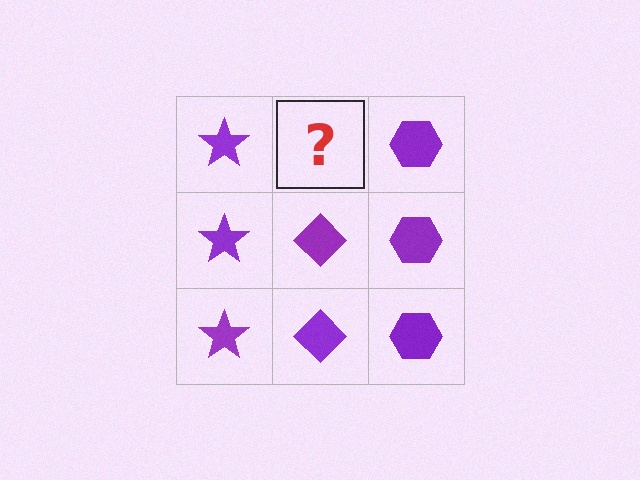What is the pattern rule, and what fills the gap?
The rule is that each column has a consistent shape. The gap should be filled with a purple diamond.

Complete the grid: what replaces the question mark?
The question mark should be replaced with a purple diamond.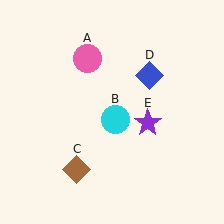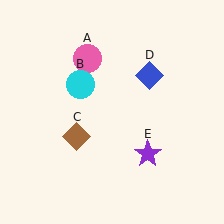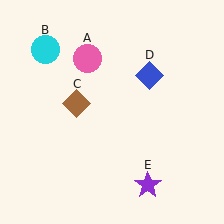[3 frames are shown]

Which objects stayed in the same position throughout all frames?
Pink circle (object A) and blue diamond (object D) remained stationary.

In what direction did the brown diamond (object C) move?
The brown diamond (object C) moved up.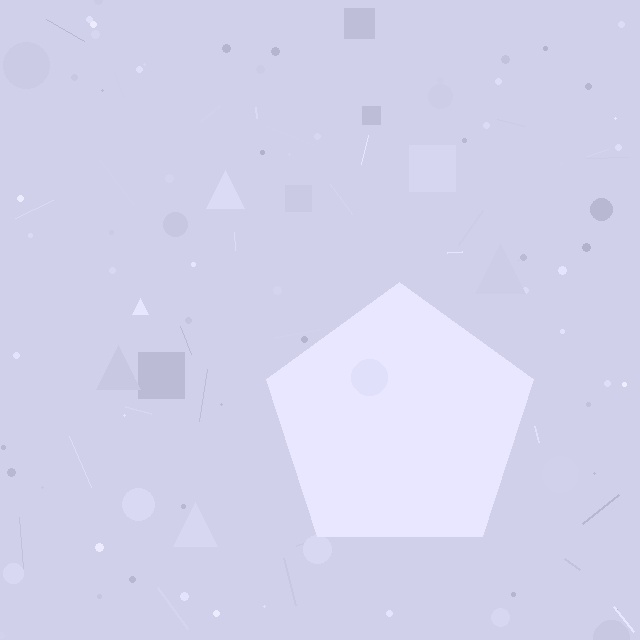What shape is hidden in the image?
A pentagon is hidden in the image.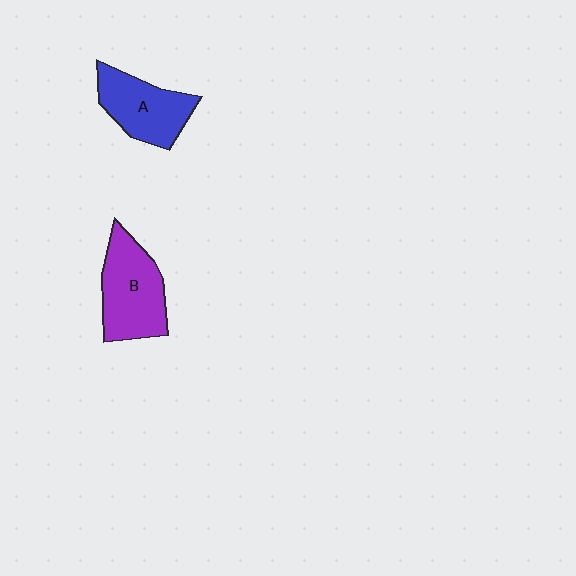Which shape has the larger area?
Shape B (purple).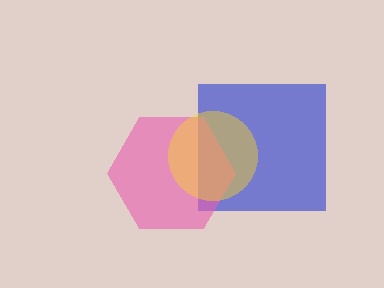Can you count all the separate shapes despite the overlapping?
Yes, there are 3 separate shapes.